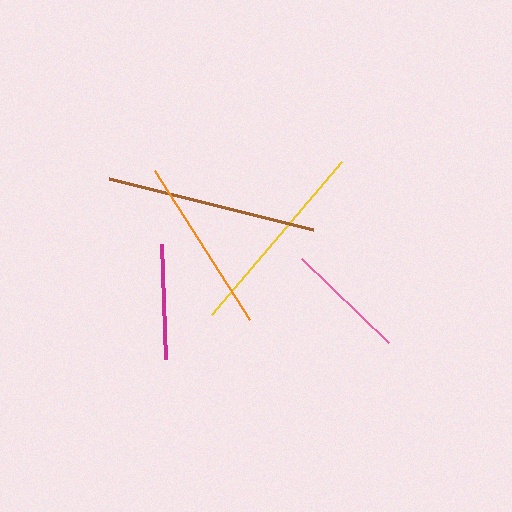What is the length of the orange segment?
The orange segment is approximately 177 pixels long.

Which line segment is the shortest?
The magenta line is the shortest at approximately 115 pixels.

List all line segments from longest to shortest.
From longest to shortest: brown, yellow, orange, pink, magenta.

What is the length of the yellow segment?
The yellow segment is approximately 201 pixels long.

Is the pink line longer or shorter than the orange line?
The orange line is longer than the pink line.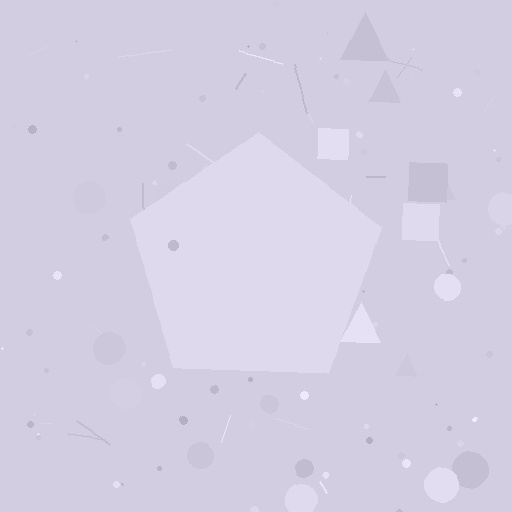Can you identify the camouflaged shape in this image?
The camouflaged shape is a pentagon.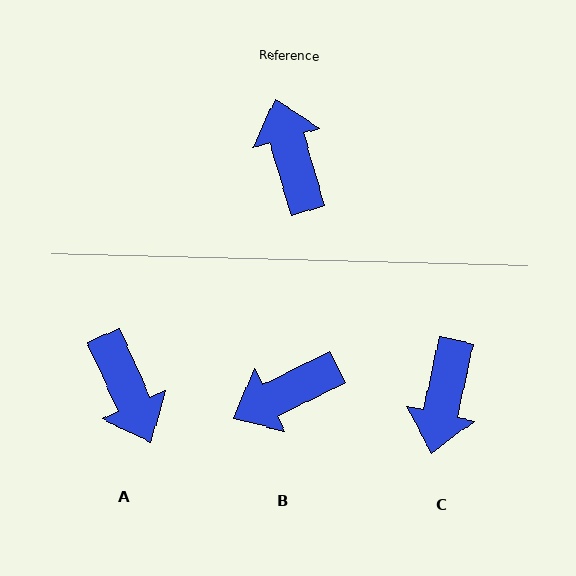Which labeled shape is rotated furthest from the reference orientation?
A, about 172 degrees away.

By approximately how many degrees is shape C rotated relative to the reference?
Approximately 151 degrees counter-clockwise.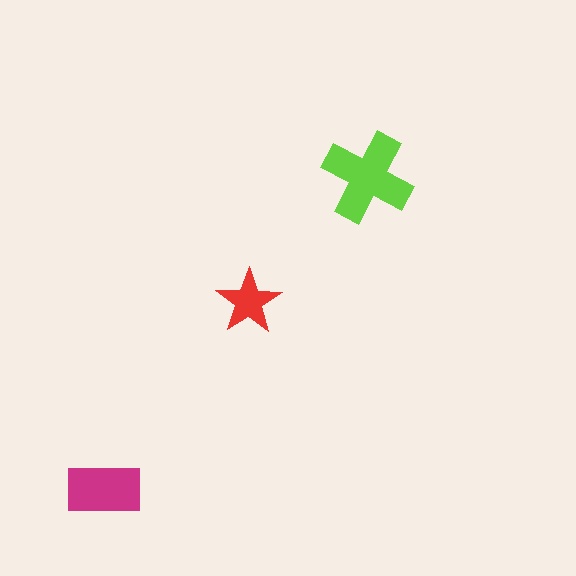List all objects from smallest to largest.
The red star, the magenta rectangle, the lime cross.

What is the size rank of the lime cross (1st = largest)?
1st.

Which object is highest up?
The lime cross is topmost.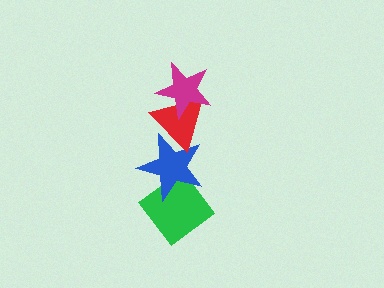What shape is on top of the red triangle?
The magenta star is on top of the red triangle.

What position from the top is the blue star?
The blue star is 3rd from the top.